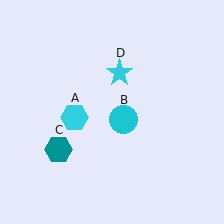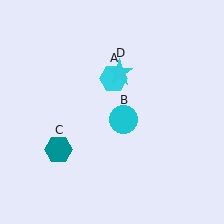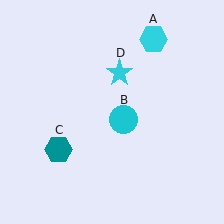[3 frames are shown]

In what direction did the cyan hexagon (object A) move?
The cyan hexagon (object A) moved up and to the right.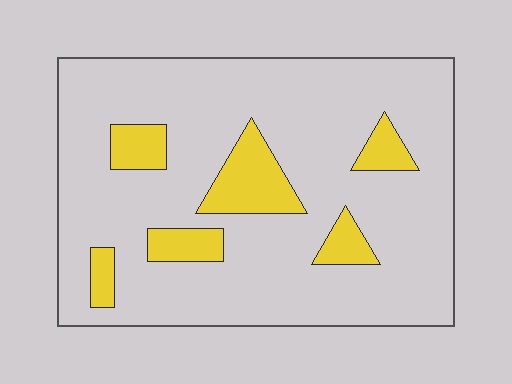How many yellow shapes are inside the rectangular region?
6.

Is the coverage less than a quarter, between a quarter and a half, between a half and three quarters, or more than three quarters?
Less than a quarter.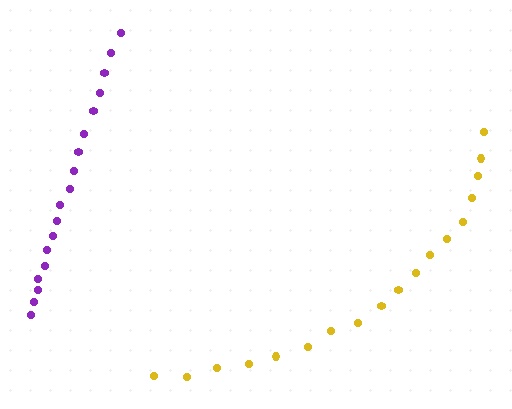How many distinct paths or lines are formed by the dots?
There are 2 distinct paths.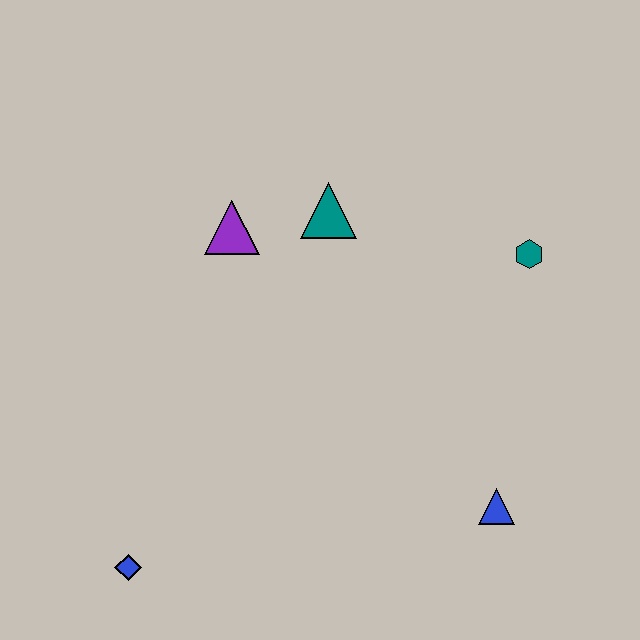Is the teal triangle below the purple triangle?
No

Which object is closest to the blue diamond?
The purple triangle is closest to the blue diamond.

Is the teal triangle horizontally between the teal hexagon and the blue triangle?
No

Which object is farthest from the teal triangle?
The blue diamond is farthest from the teal triangle.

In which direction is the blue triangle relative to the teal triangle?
The blue triangle is below the teal triangle.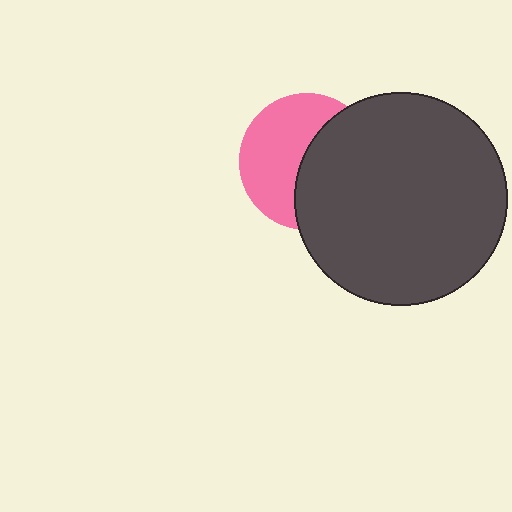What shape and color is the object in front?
The object in front is a dark gray circle.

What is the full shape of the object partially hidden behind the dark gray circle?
The partially hidden object is a pink circle.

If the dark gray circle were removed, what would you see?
You would see the complete pink circle.